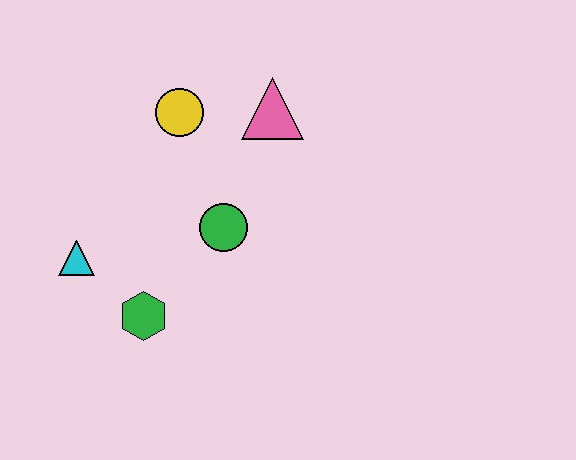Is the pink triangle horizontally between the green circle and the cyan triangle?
No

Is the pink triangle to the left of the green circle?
No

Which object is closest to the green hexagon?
The cyan triangle is closest to the green hexagon.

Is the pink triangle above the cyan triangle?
Yes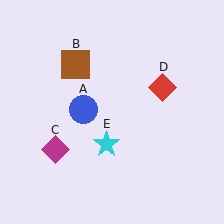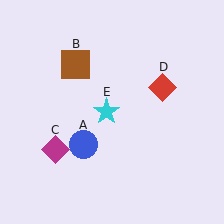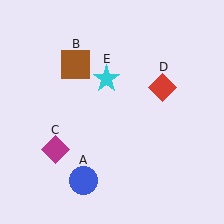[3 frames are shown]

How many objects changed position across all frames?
2 objects changed position: blue circle (object A), cyan star (object E).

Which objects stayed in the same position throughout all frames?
Brown square (object B) and magenta diamond (object C) and red diamond (object D) remained stationary.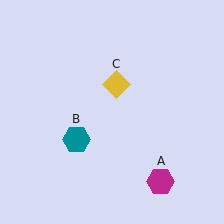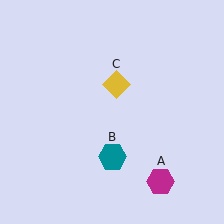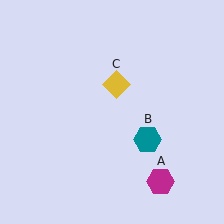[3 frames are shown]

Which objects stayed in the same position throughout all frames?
Magenta hexagon (object A) and yellow diamond (object C) remained stationary.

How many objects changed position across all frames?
1 object changed position: teal hexagon (object B).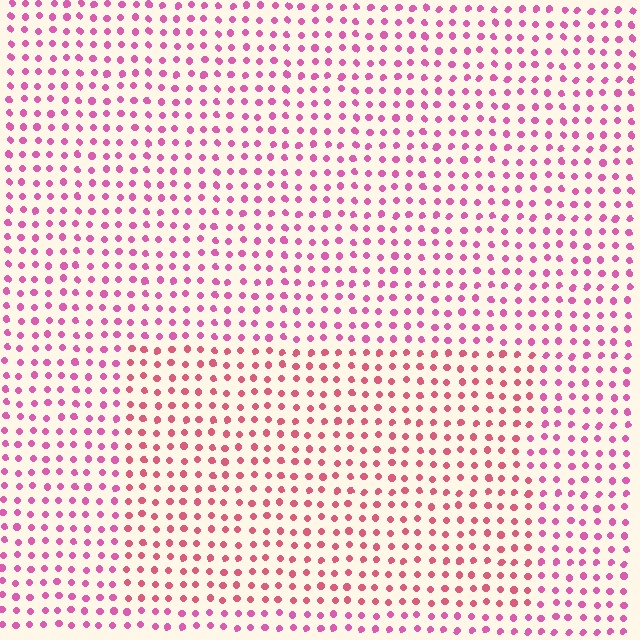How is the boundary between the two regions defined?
The boundary is defined purely by a slight shift in hue (about 25 degrees). Spacing, size, and orientation are identical on both sides.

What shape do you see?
I see a rectangle.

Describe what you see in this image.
The image is filled with small pink elements in a uniform arrangement. A rectangle-shaped region is visible where the elements are tinted to a slightly different hue, forming a subtle color boundary.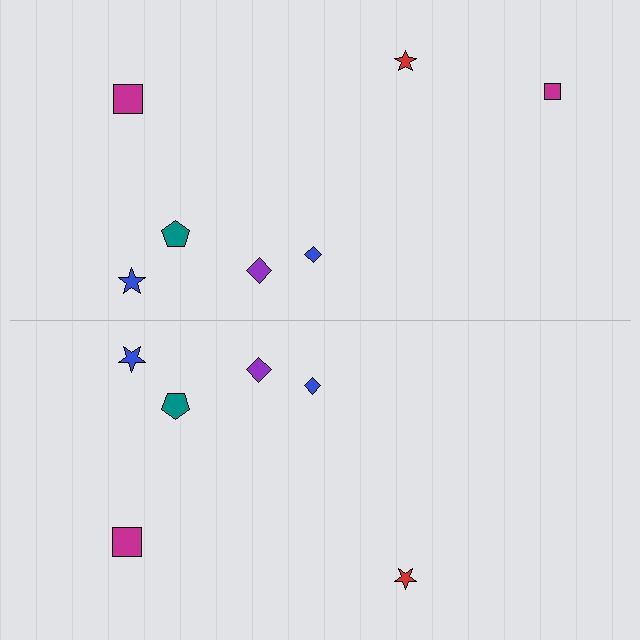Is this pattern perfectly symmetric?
No, the pattern is not perfectly symmetric. A magenta square is missing from the bottom side.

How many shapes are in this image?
There are 13 shapes in this image.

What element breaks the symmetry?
A magenta square is missing from the bottom side.